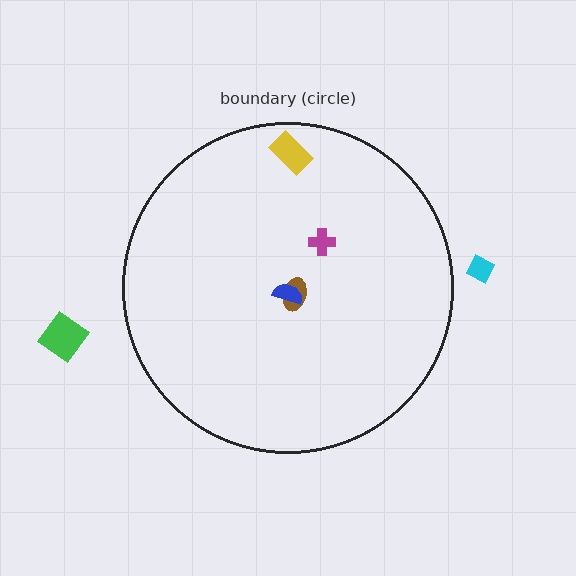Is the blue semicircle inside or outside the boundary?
Inside.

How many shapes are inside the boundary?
4 inside, 2 outside.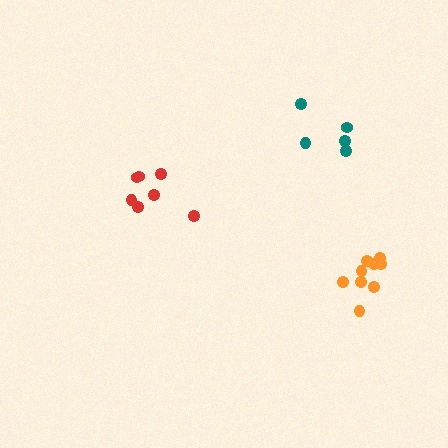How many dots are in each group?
Group 1: 9 dots, Group 2: 7 dots, Group 3: 5 dots (21 total).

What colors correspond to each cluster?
The clusters are colored: orange, red, teal.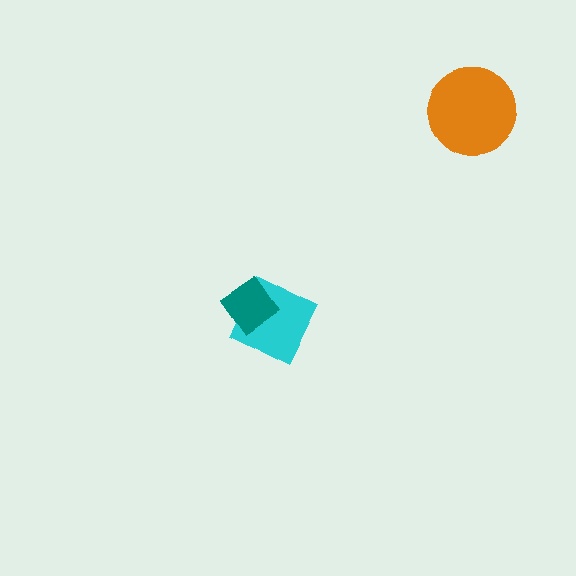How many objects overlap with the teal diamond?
1 object overlaps with the teal diamond.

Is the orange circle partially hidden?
No, no other shape covers it.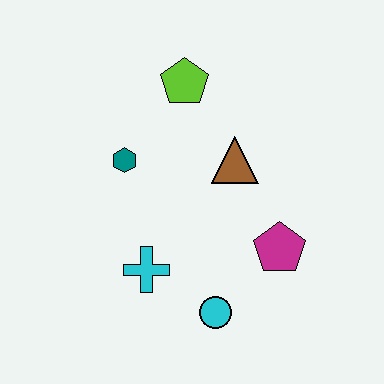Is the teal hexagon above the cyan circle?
Yes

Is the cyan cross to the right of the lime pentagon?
No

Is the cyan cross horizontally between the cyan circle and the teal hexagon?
Yes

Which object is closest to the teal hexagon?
The lime pentagon is closest to the teal hexagon.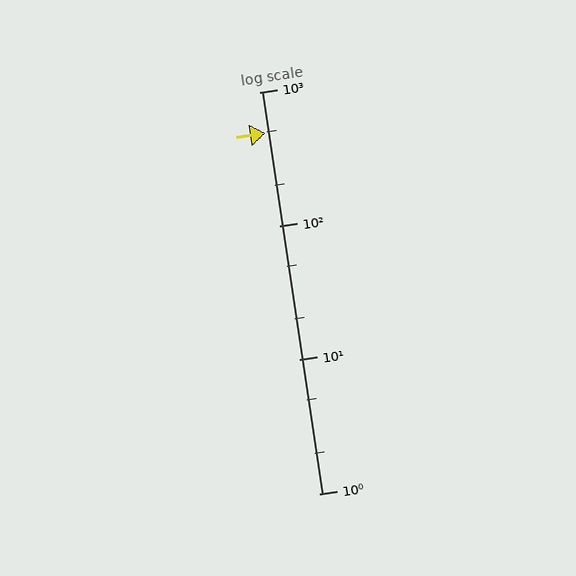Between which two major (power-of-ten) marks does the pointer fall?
The pointer is between 100 and 1000.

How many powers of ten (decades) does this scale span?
The scale spans 3 decades, from 1 to 1000.